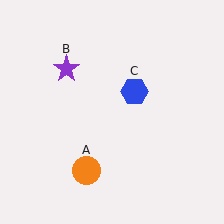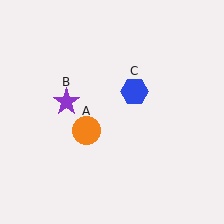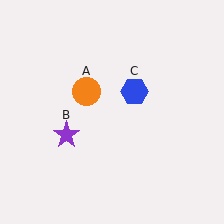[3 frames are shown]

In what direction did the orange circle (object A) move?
The orange circle (object A) moved up.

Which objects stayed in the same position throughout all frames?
Blue hexagon (object C) remained stationary.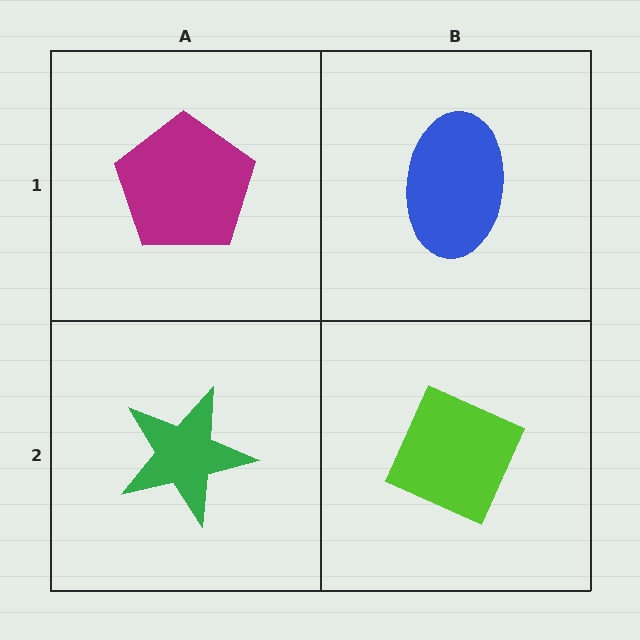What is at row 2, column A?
A green star.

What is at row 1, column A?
A magenta pentagon.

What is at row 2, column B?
A lime diamond.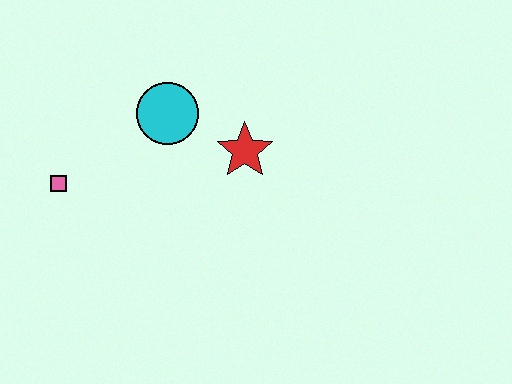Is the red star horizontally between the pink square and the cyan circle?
No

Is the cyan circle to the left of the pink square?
No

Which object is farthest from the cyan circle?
The pink square is farthest from the cyan circle.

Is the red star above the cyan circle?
No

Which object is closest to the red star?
The cyan circle is closest to the red star.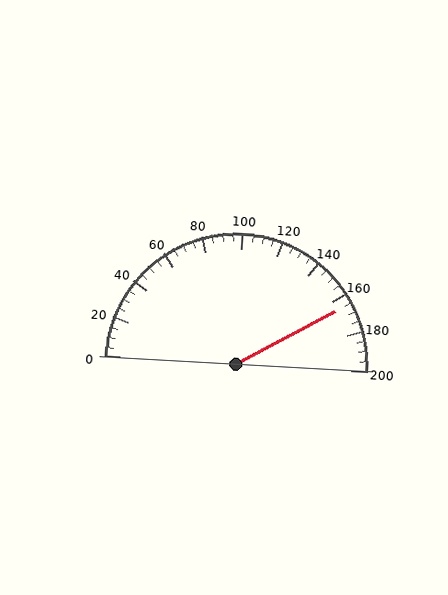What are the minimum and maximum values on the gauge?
The gauge ranges from 0 to 200.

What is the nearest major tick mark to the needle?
The nearest major tick mark is 160.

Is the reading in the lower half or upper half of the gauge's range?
The reading is in the upper half of the range (0 to 200).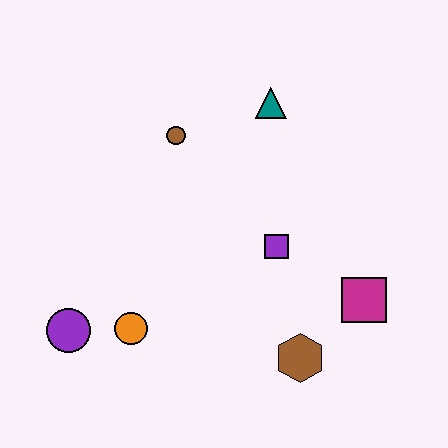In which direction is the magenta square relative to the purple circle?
The magenta square is to the right of the purple circle.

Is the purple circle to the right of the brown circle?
No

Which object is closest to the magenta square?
The brown hexagon is closest to the magenta square.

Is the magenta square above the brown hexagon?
Yes